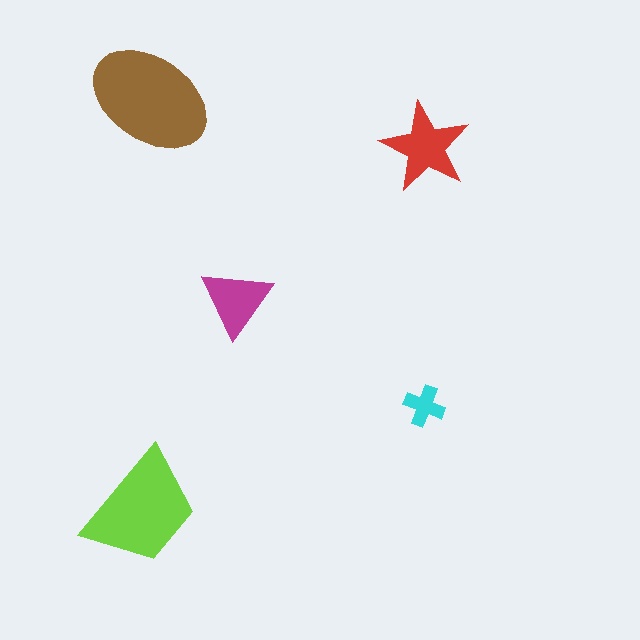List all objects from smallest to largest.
The cyan cross, the magenta triangle, the red star, the lime trapezoid, the brown ellipse.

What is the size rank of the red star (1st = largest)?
3rd.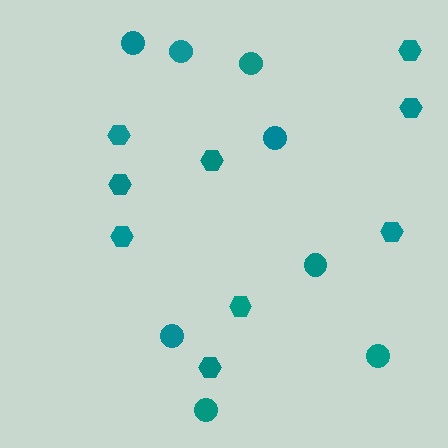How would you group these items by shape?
There are 2 groups: one group of hexagons (9) and one group of circles (8).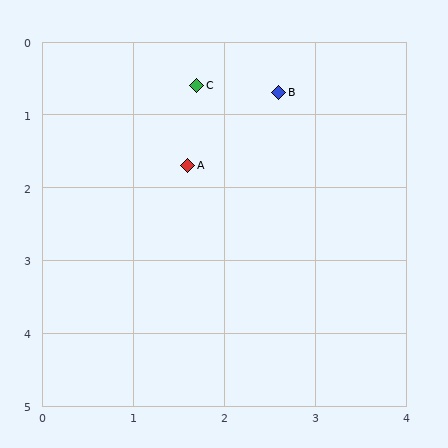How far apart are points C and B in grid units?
Points C and B are about 0.9 grid units apart.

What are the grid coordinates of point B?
Point B is at approximately (2.6, 0.7).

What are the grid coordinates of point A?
Point A is at approximately (1.6, 1.7).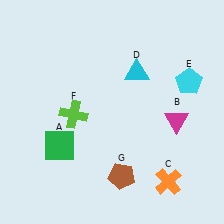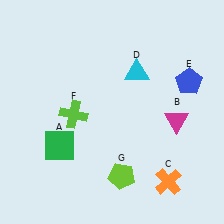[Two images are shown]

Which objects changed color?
E changed from cyan to blue. G changed from brown to lime.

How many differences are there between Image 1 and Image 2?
There are 2 differences between the two images.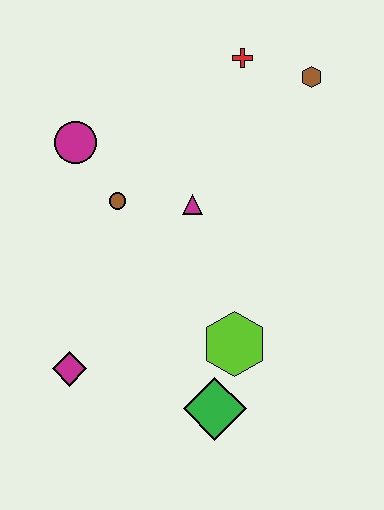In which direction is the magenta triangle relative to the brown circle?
The magenta triangle is to the right of the brown circle.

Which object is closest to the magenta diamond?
The green diamond is closest to the magenta diamond.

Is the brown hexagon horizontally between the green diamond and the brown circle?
No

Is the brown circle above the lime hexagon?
Yes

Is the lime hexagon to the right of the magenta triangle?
Yes